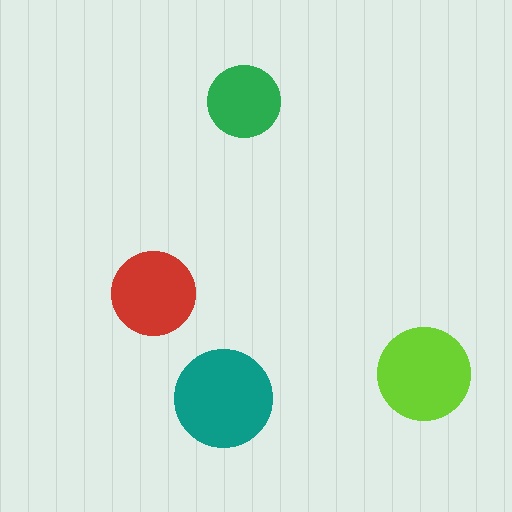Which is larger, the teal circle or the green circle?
The teal one.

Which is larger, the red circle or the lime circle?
The lime one.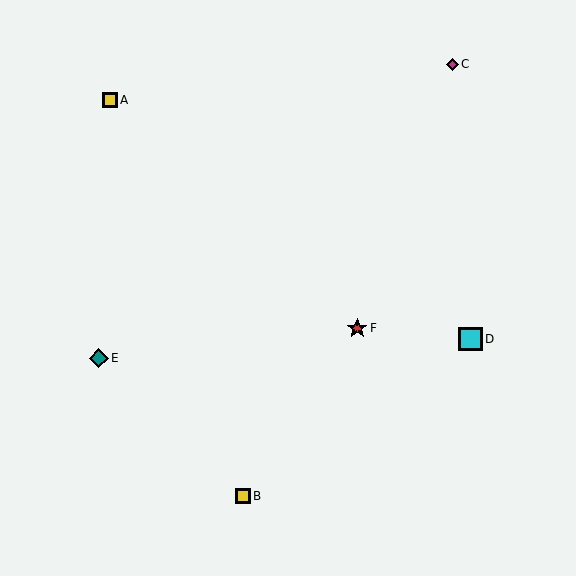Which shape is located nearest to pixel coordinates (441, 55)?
The magenta diamond (labeled C) at (452, 64) is nearest to that location.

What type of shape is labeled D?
Shape D is a cyan square.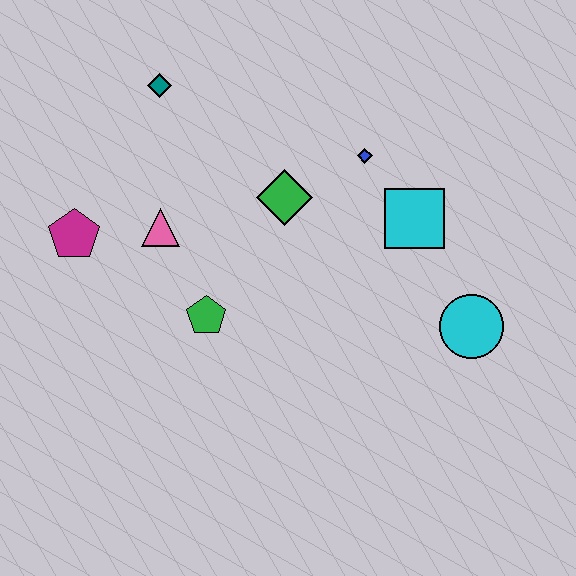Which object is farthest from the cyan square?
The magenta pentagon is farthest from the cyan square.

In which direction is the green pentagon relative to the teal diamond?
The green pentagon is below the teal diamond.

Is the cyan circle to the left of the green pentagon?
No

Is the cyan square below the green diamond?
Yes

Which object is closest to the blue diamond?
The cyan square is closest to the blue diamond.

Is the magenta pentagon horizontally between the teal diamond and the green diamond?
No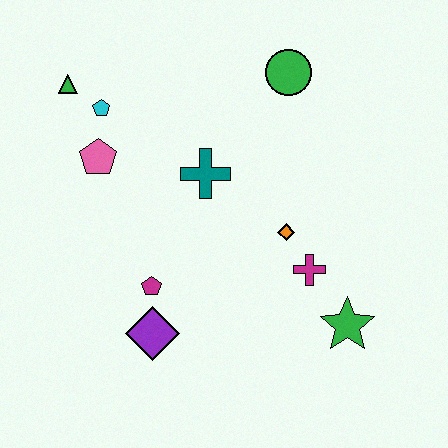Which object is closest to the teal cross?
The orange diamond is closest to the teal cross.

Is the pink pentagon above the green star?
Yes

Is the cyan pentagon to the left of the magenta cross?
Yes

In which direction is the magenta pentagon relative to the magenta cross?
The magenta pentagon is to the left of the magenta cross.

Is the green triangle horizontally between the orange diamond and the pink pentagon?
No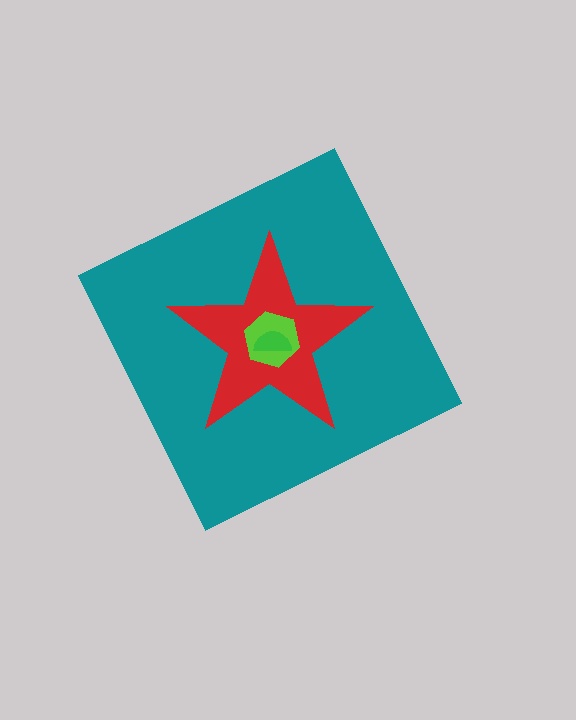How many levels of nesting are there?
4.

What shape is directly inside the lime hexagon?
The green semicircle.